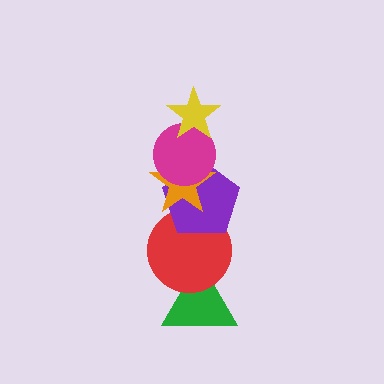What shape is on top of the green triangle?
The red circle is on top of the green triangle.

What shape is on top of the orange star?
The magenta circle is on top of the orange star.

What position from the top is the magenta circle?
The magenta circle is 2nd from the top.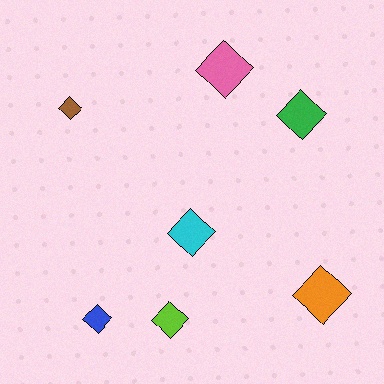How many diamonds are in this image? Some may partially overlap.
There are 7 diamonds.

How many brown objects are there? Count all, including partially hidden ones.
There is 1 brown object.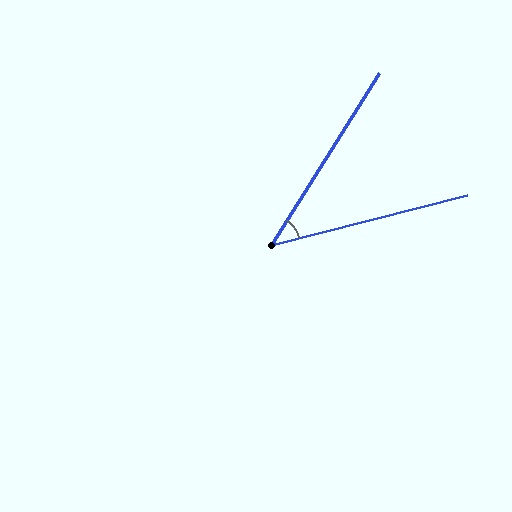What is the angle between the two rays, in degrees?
Approximately 44 degrees.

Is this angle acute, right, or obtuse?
It is acute.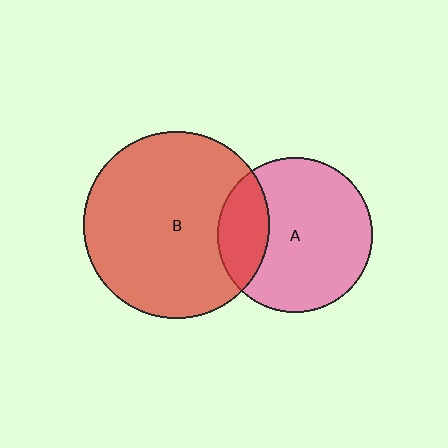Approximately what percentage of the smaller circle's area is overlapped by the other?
Approximately 25%.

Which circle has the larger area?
Circle B (red).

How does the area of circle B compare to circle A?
Approximately 1.5 times.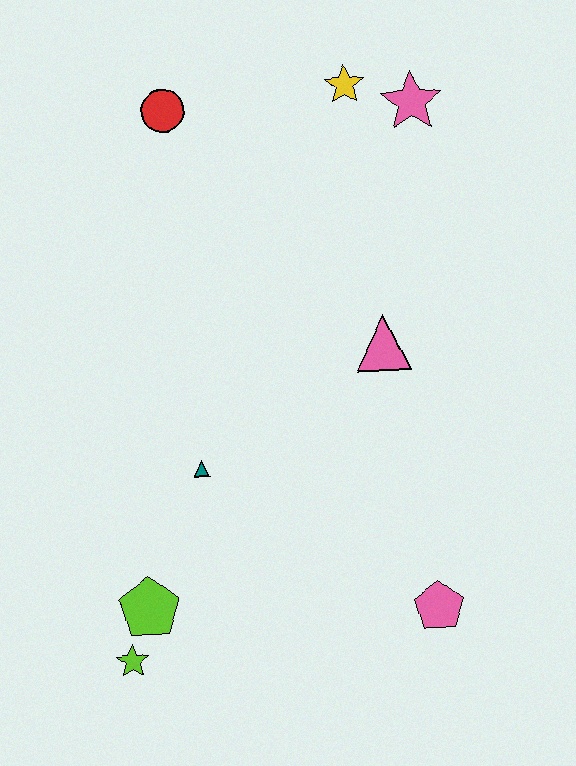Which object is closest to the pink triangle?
The teal triangle is closest to the pink triangle.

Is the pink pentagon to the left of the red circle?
No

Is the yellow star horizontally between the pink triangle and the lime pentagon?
Yes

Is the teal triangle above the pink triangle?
No